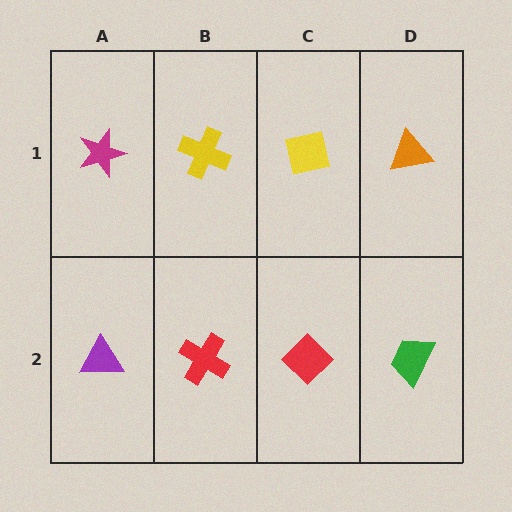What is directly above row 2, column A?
A magenta star.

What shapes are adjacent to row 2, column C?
A yellow square (row 1, column C), a red cross (row 2, column B), a green trapezoid (row 2, column D).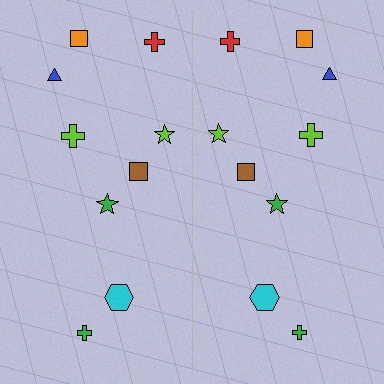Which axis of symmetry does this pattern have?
The pattern has a vertical axis of symmetry running through the center of the image.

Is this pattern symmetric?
Yes, this pattern has bilateral (reflection) symmetry.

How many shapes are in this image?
There are 18 shapes in this image.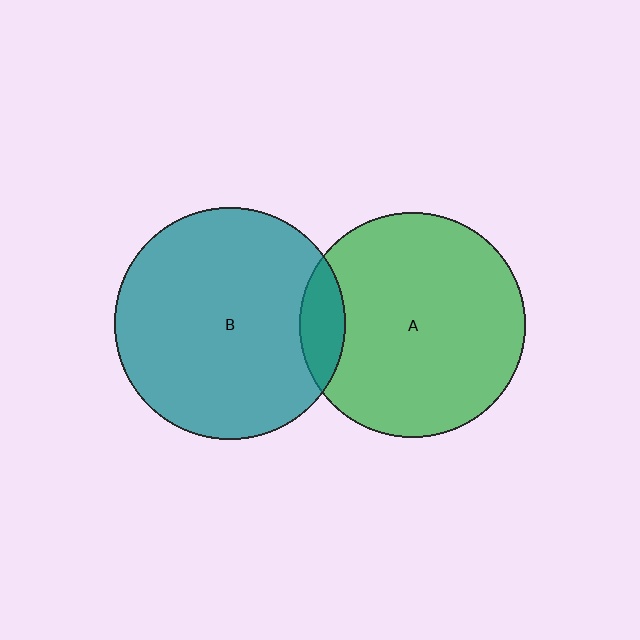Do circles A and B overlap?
Yes.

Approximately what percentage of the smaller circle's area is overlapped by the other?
Approximately 10%.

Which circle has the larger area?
Circle B (teal).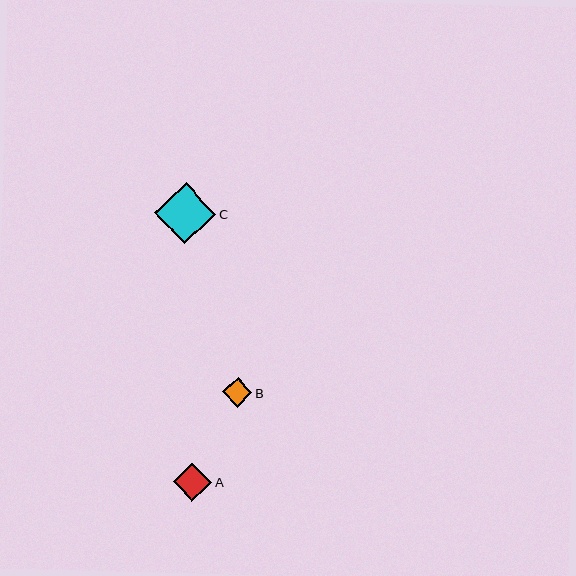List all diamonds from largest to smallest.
From largest to smallest: C, A, B.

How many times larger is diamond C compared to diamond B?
Diamond C is approximately 2.1 times the size of diamond B.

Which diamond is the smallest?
Diamond B is the smallest with a size of approximately 30 pixels.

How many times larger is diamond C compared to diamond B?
Diamond C is approximately 2.1 times the size of diamond B.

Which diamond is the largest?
Diamond C is the largest with a size of approximately 62 pixels.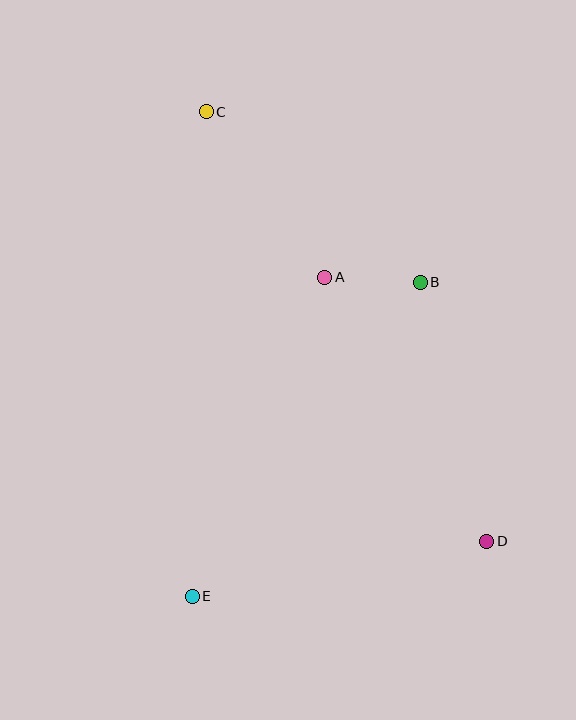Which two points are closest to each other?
Points A and B are closest to each other.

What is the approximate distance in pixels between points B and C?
The distance between B and C is approximately 274 pixels.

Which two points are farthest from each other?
Points C and D are farthest from each other.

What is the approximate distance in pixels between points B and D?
The distance between B and D is approximately 267 pixels.